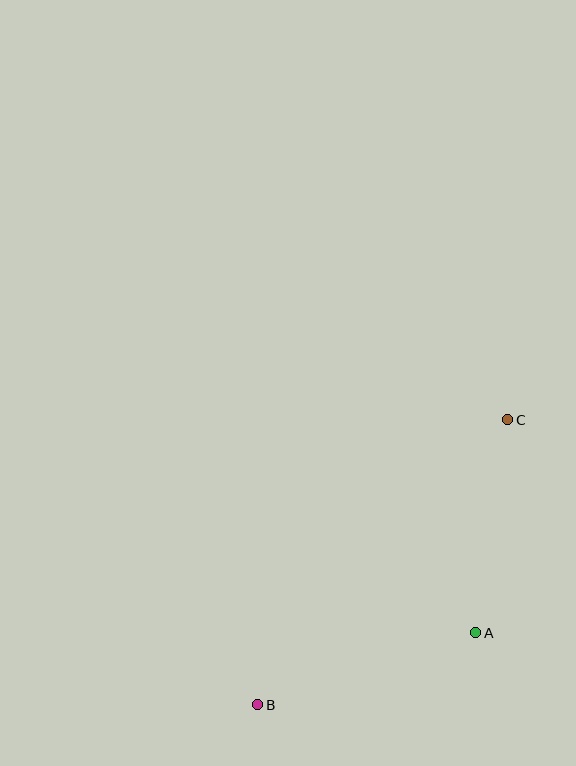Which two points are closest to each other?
Points A and C are closest to each other.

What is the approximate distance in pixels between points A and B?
The distance between A and B is approximately 230 pixels.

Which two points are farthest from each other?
Points B and C are farthest from each other.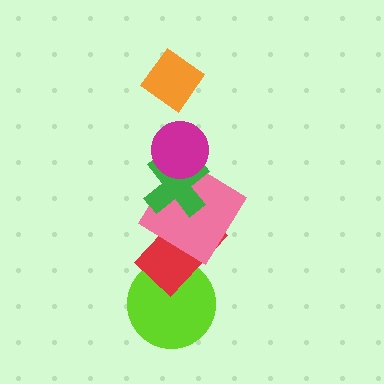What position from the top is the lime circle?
The lime circle is 6th from the top.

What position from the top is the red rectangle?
The red rectangle is 5th from the top.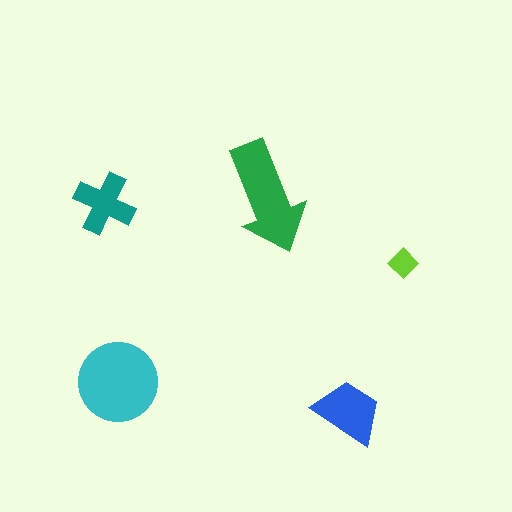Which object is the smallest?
The lime diamond.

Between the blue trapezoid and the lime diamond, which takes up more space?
The blue trapezoid.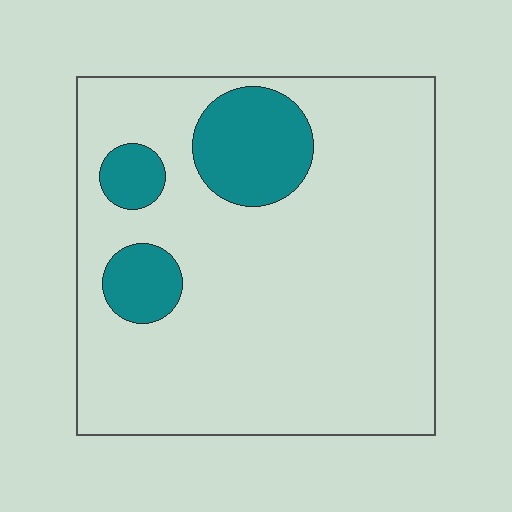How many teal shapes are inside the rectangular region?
3.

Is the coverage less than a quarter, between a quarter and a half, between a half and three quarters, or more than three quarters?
Less than a quarter.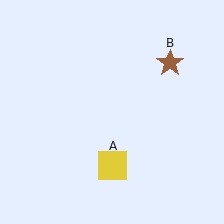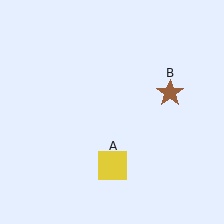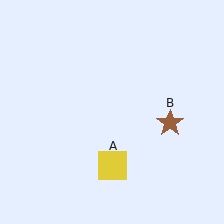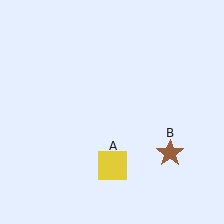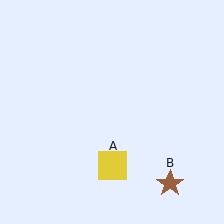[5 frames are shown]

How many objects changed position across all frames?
1 object changed position: brown star (object B).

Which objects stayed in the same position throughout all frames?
Yellow square (object A) remained stationary.